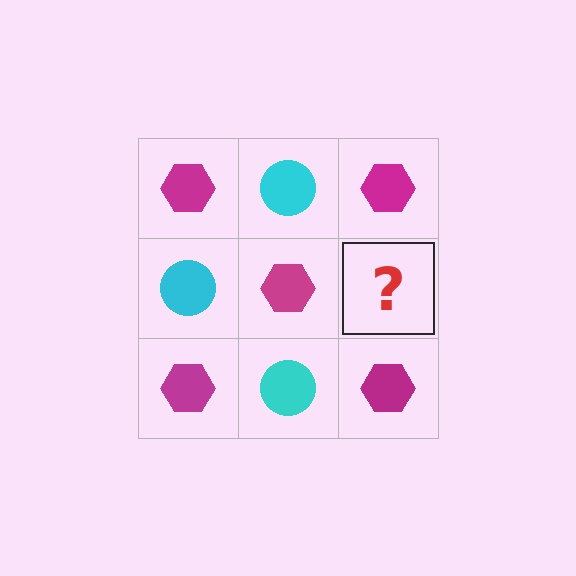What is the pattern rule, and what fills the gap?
The rule is that it alternates magenta hexagon and cyan circle in a checkerboard pattern. The gap should be filled with a cyan circle.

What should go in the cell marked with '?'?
The missing cell should contain a cyan circle.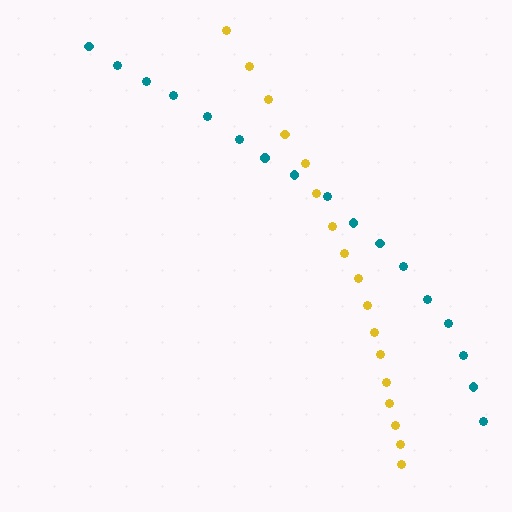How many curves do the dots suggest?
There are 2 distinct paths.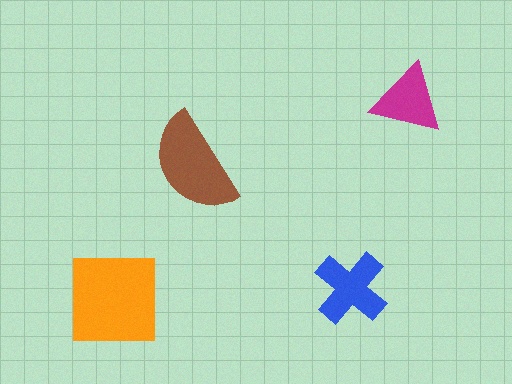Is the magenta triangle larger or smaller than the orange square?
Smaller.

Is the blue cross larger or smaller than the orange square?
Smaller.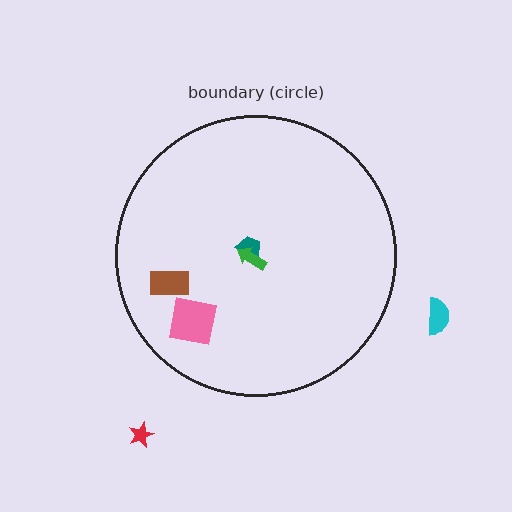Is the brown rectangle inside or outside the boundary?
Inside.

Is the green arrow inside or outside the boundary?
Inside.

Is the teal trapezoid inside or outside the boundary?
Inside.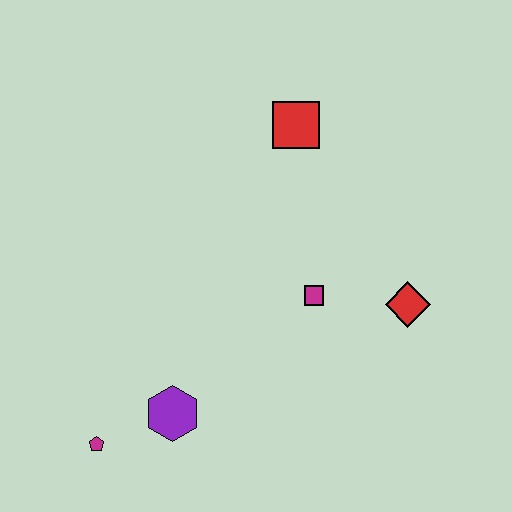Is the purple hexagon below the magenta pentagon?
No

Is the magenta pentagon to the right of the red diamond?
No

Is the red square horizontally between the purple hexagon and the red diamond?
Yes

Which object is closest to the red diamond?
The magenta square is closest to the red diamond.